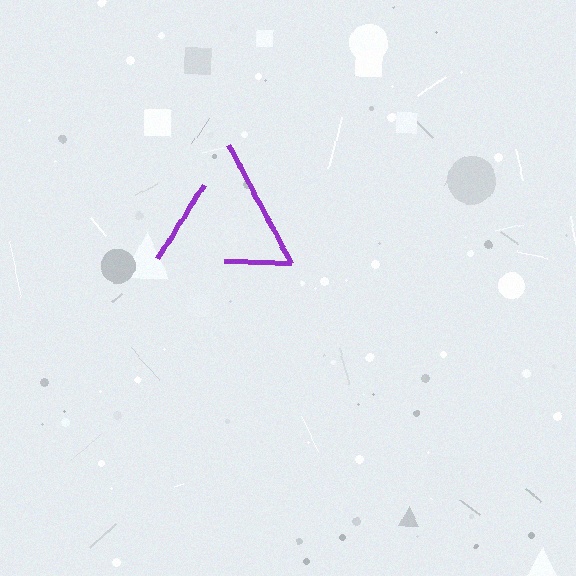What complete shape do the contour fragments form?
The contour fragments form a triangle.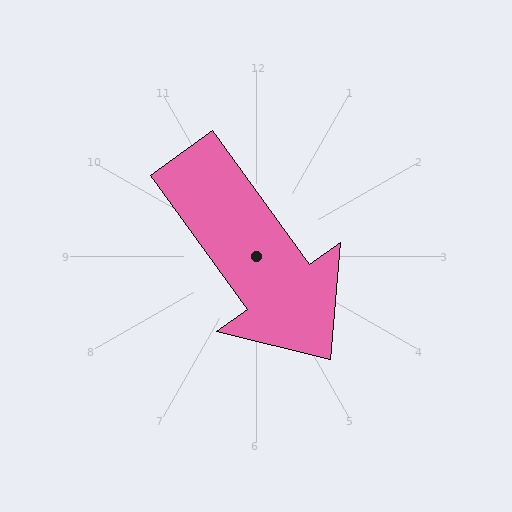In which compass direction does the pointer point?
Southeast.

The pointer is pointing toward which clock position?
Roughly 5 o'clock.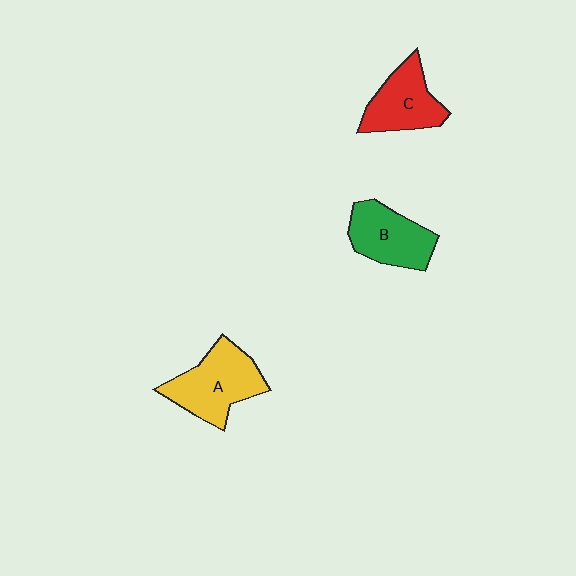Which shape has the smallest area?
Shape C (red).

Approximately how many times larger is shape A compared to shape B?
Approximately 1.2 times.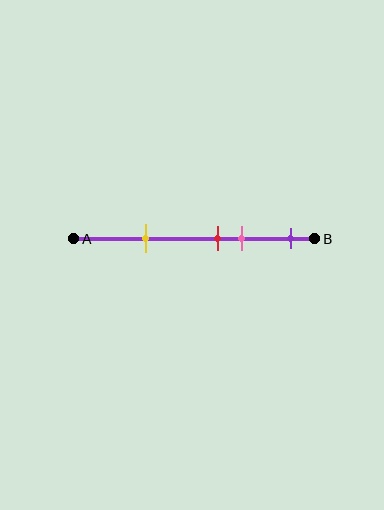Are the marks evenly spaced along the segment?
No, the marks are not evenly spaced.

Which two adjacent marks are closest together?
The red and pink marks are the closest adjacent pair.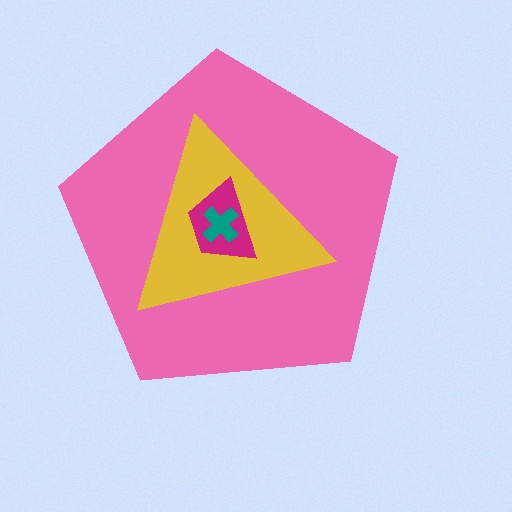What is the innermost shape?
The teal cross.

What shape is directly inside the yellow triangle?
The magenta trapezoid.